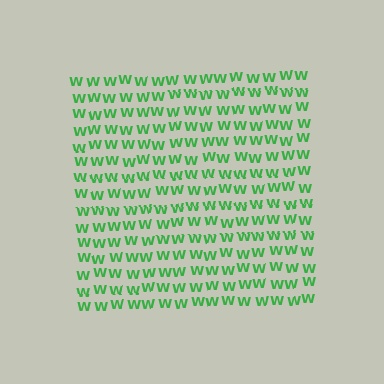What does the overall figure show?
The overall figure shows a square.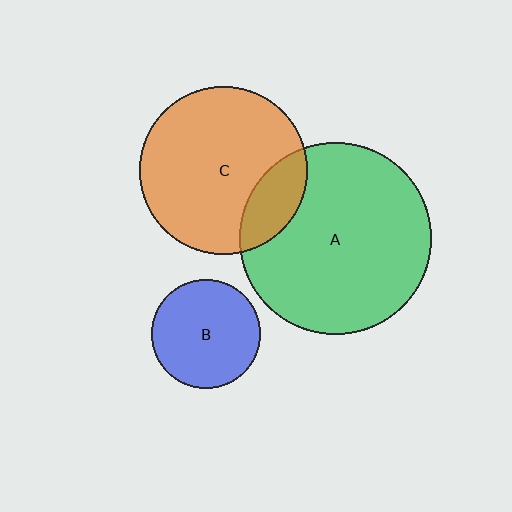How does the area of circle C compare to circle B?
Approximately 2.4 times.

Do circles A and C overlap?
Yes.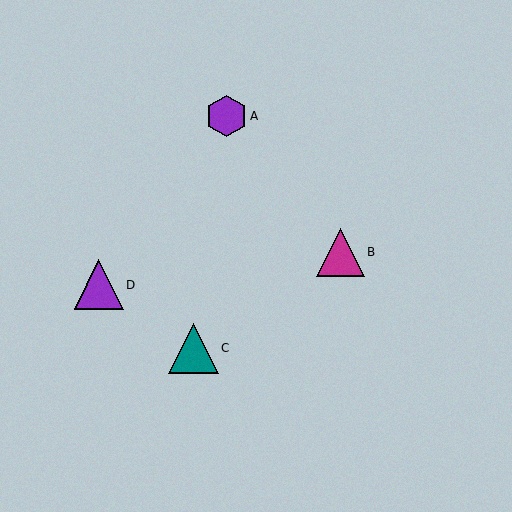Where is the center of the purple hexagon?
The center of the purple hexagon is at (226, 116).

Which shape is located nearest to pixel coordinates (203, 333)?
The teal triangle (labeled C) at (193, 348) is nearest to that location.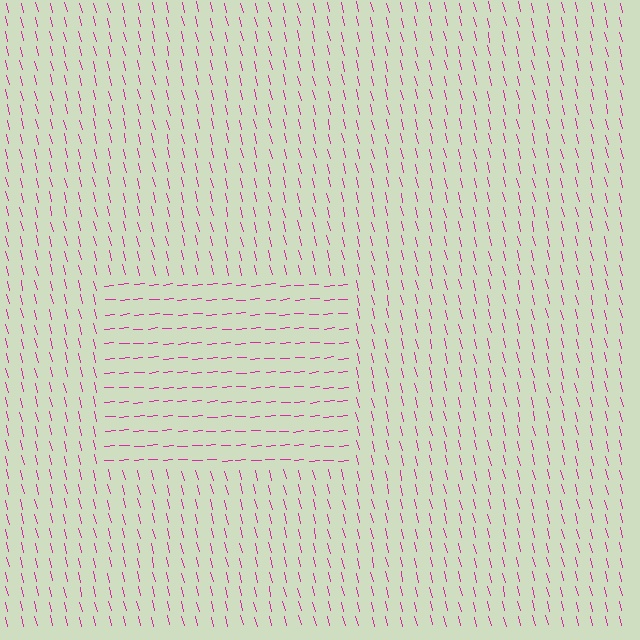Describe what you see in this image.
The image is filled with small magenta line segments. A rectangle region in the image has lines oriented differently from the surrounding lines, creating a visible texture boundary.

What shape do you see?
I see a rectangle.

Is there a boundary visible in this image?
Yes, there is a texture boundary formed by a change in line orientation.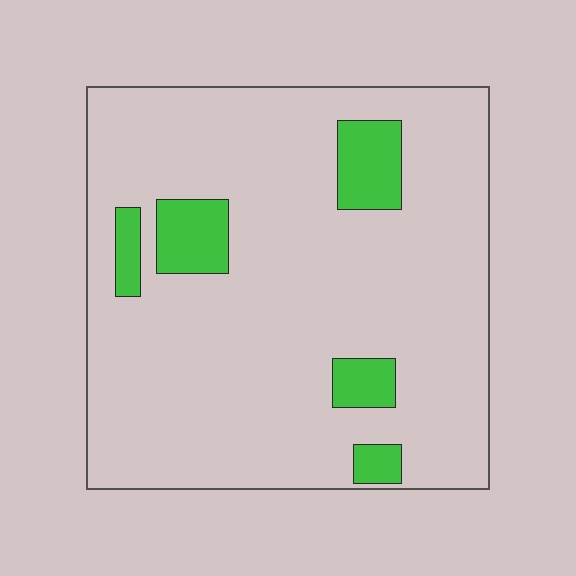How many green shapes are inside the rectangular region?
5.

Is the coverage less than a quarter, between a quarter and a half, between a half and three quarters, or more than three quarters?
Less than a quarter.